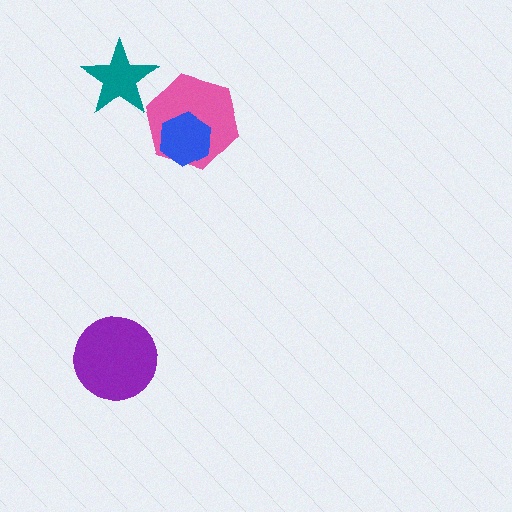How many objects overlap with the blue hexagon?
1 object overlaps with the blue hexagon.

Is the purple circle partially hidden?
No, no other shape covers it.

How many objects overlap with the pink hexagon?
1 object overlaps with the pink hexagon.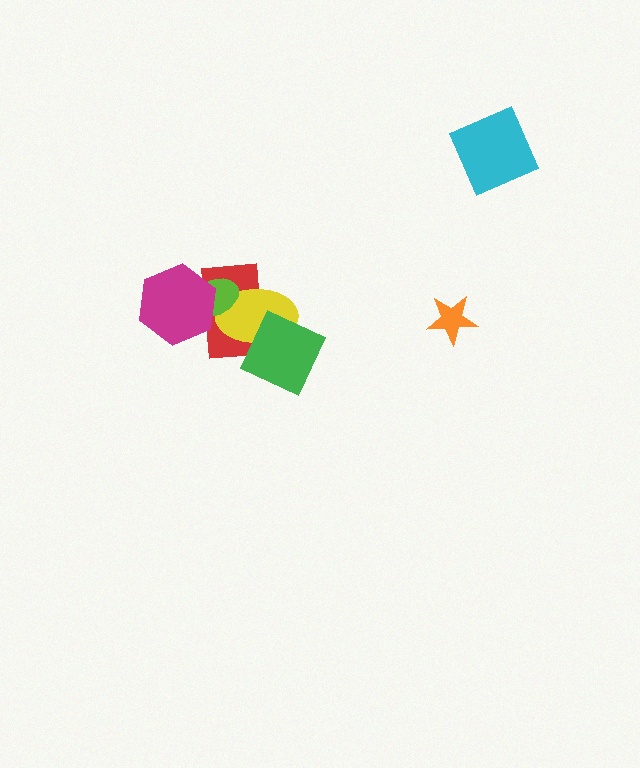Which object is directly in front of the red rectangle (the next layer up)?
The yellow ellipse is directly in front of the red rectangle.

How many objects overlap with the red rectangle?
4 objects overlap with the red rectangle.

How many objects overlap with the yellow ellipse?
3 objects overlap with the yellow ellipse.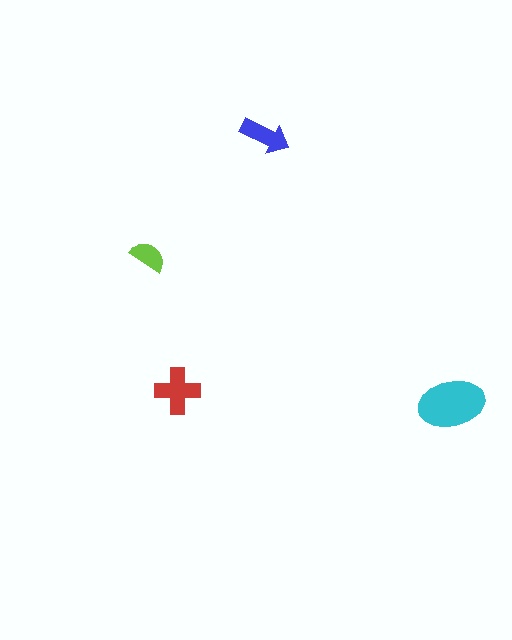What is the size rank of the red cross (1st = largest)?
2nd.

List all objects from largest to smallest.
The cyan ellipse, the red cross, the blue arrow, the lime semicircle.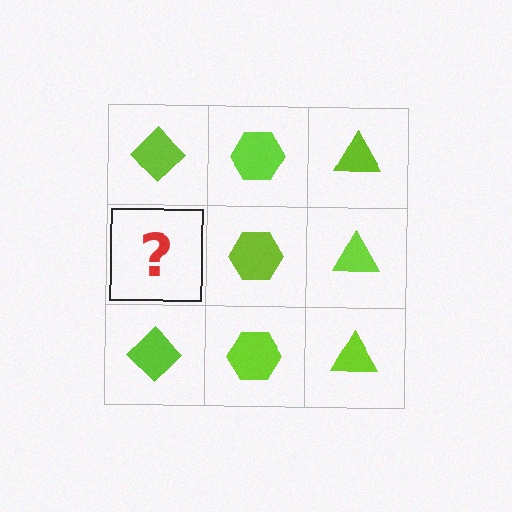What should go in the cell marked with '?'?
The missing cell should contain a lime diamond.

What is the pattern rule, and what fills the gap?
The rule is that each column has a consistent shape. The gap should be filled with a lime diamond.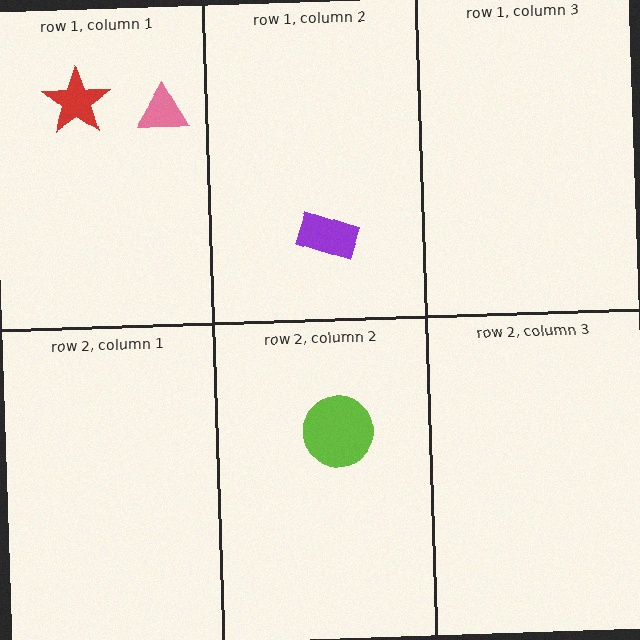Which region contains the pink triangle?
The row 1, column 1 region.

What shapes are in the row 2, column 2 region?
The lime circle.